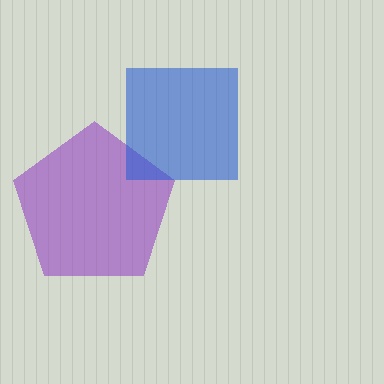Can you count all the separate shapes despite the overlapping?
Yes, there are 2 separate shapes.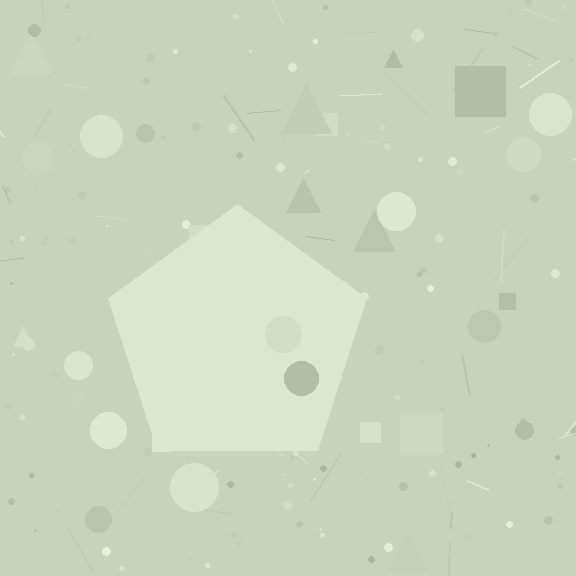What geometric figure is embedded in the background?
A pentagon is embedded in the background.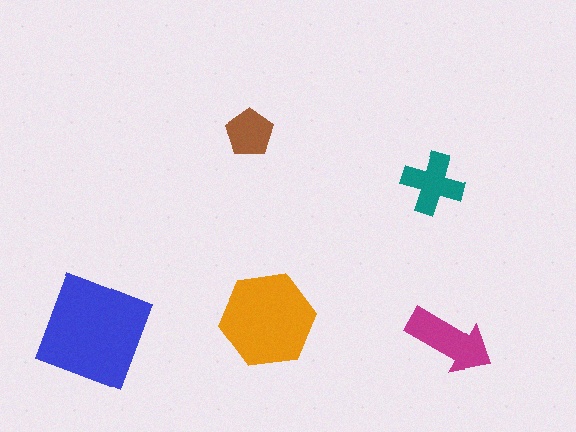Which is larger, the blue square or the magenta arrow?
The blue square.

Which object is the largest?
The blue square.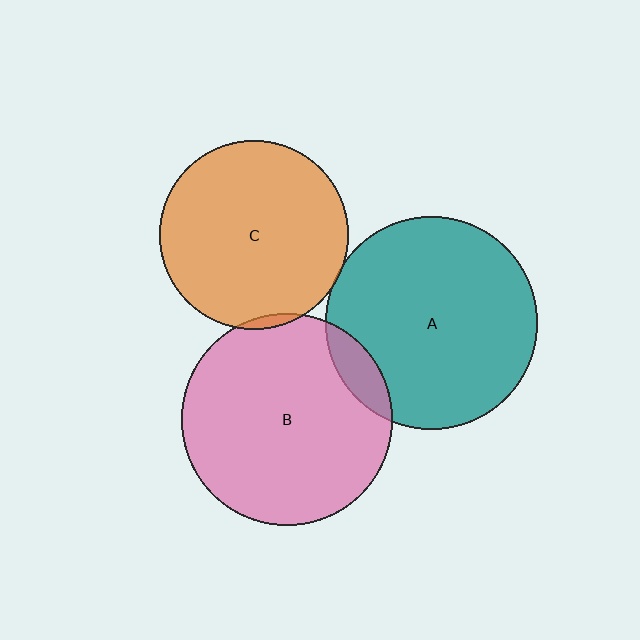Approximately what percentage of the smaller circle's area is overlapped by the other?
Approximately 5%.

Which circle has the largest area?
Circle A (teal).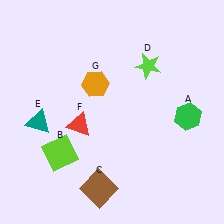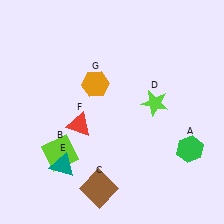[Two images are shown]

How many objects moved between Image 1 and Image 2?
3 objects moved between the two images.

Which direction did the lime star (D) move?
The lime star (D) moved down.